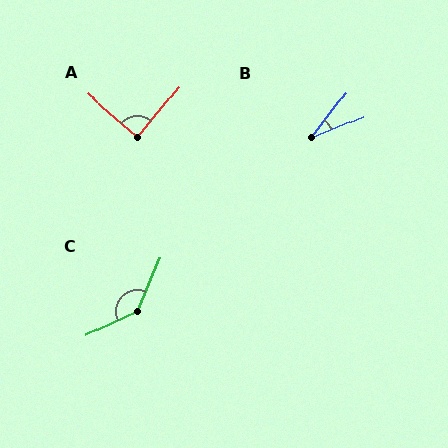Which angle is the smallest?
B, at approximately 30 degrees.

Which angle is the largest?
C, at approximately 138 degrees.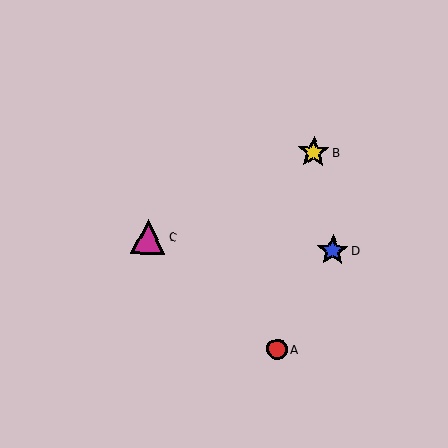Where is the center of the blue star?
The center of the blue star is at (333, 251).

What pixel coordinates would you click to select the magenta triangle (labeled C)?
Click at (148, 237) to select the magenta triangle C.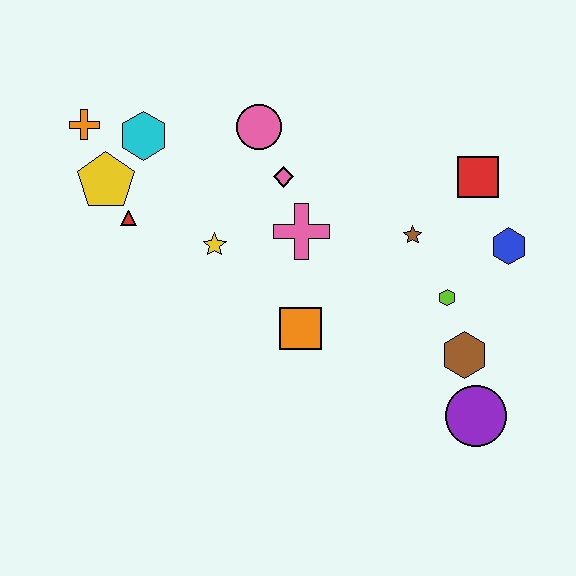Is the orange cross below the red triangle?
No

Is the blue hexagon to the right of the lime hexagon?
Yes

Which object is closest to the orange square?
The pink cross is closest to the orange square.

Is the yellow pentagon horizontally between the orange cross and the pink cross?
Yes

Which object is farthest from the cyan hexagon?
The purple circle is farthest from the cyan hexagon.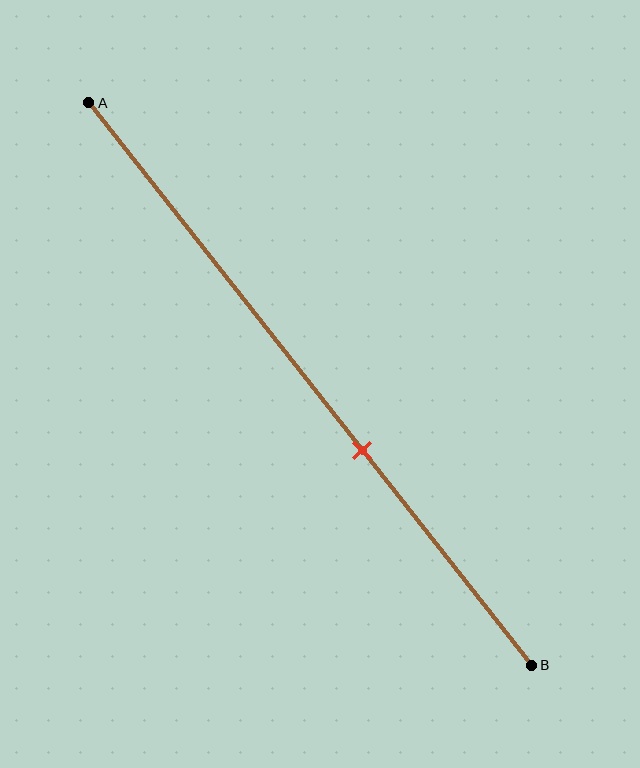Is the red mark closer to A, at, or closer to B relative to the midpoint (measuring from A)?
The red mark is closer to point B than the midpoint of segment AB.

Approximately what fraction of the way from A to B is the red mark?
The red mark is approximately 60% of the way from A to B.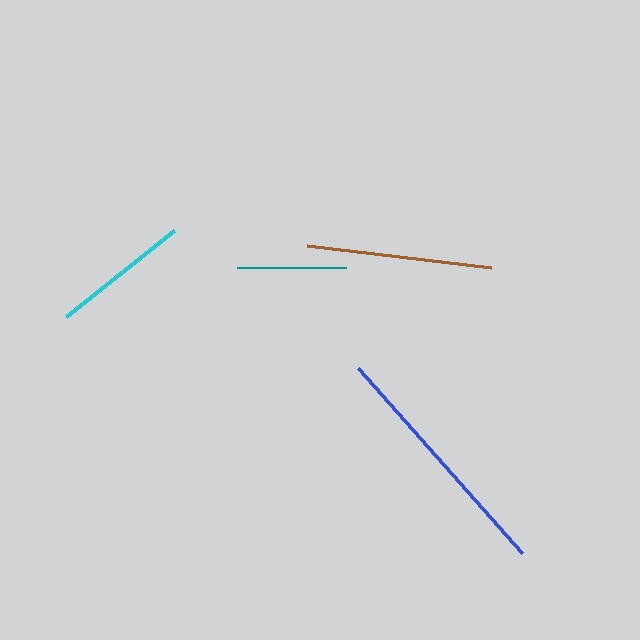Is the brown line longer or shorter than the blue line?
The blue line is longer than the brown line.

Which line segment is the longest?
The blue line is the longest at approximately 247 pixels.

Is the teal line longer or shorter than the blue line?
The blue line is longer than the teal line.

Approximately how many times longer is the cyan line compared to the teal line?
The cyan line is approximately 1.3 times the length of the teal line.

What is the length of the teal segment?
The teal segment is approximately 108 pixels long.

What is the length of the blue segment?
The blue segment is approximately 247 pixels long.